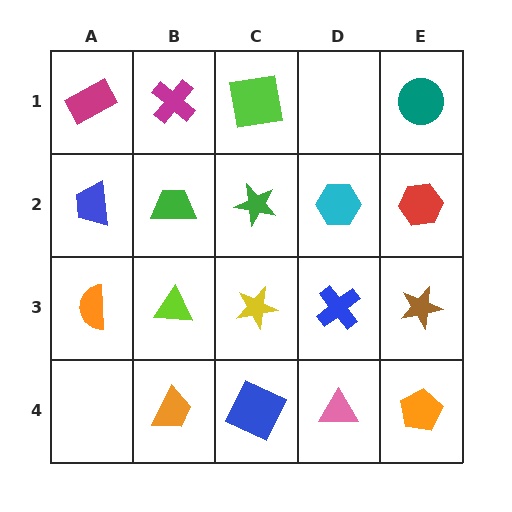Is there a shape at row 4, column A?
No, that cell is empty.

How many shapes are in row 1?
4 shapes.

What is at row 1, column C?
A lime square.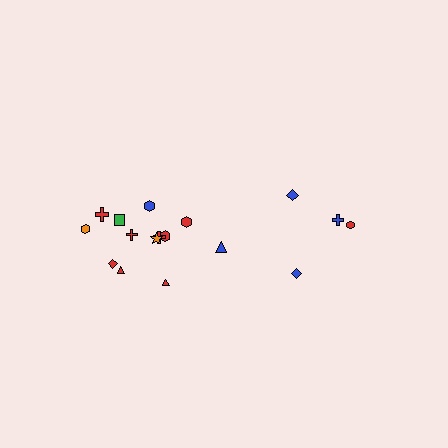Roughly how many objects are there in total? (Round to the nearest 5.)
Roughly 15 objects in total.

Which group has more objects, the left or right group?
The left group.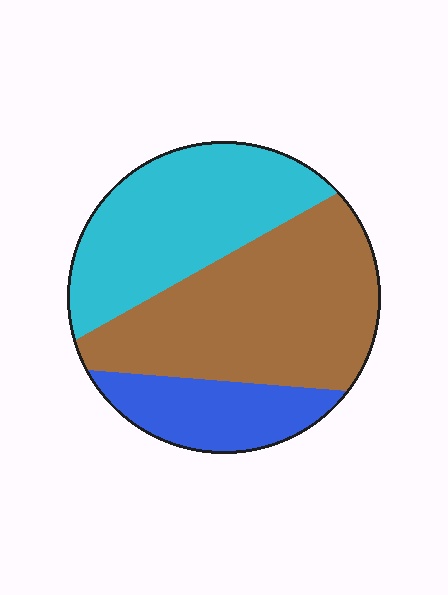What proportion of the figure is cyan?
Cyan covers 36% of the figure.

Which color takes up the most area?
Brown, at roughly 45%.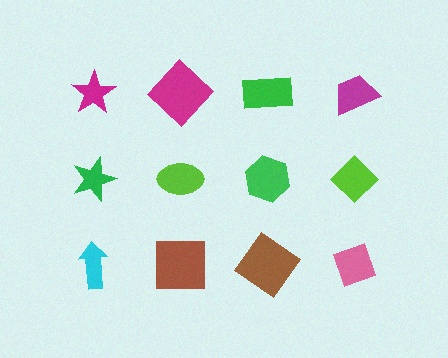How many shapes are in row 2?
4 shapes.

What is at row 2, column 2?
A lime ellipse.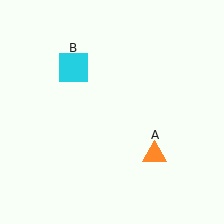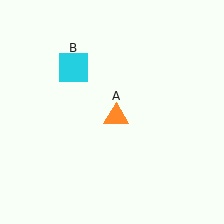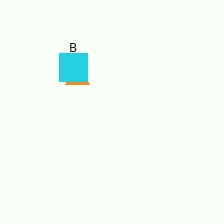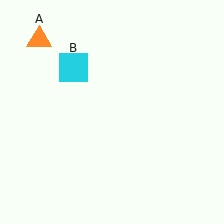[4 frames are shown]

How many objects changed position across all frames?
1 object changed position: orange triangle (object A).